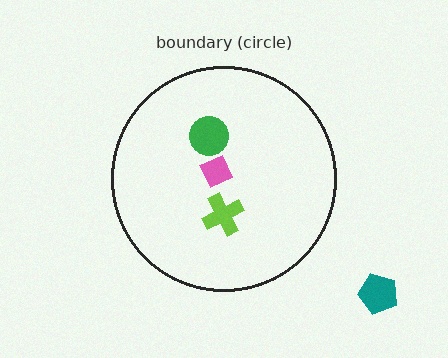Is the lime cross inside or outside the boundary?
Inside.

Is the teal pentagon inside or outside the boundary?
Outside.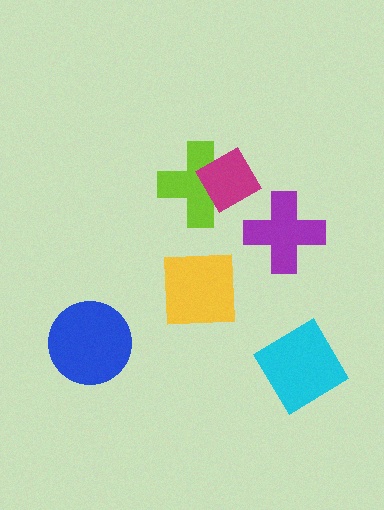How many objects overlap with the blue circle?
0 objects overlap with the blue circle.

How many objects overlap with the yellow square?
0 objects overlap with the yellow square.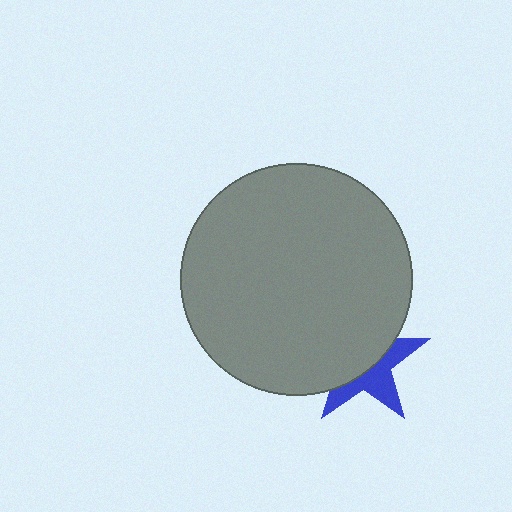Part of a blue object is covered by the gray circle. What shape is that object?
It is a star.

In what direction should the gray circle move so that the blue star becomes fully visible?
The gray circle should move toward the upper-left. That is the shortest direction to clear the overlap and leave the blue star fully visible.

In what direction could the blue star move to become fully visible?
The blue star could move toward the lower-right. That would shift it out from behind the gray circle entirely.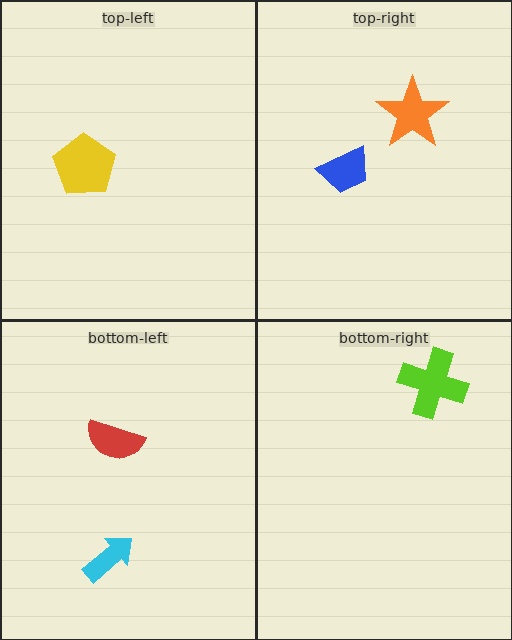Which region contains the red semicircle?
The bottom-left region.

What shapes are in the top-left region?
The yellow pentagon.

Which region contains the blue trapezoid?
The top-right region.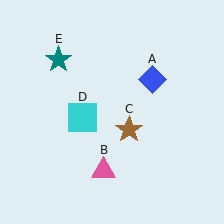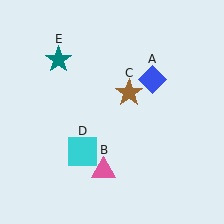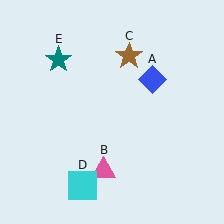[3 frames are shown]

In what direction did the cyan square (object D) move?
The cyan square (object D) moved down.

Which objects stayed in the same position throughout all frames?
Blue diamond (object A) and pink triangle (object B) and teal star (object E) remained stationary.